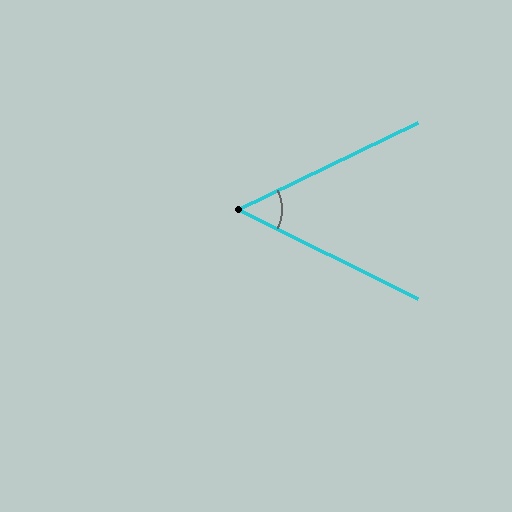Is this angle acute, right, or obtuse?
It is acute.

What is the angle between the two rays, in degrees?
Approximately 52 degrees.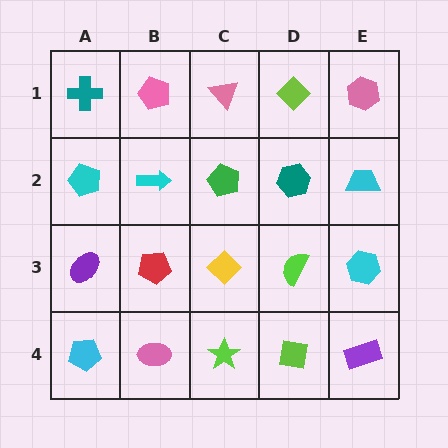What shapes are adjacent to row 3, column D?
A teal hexagon (row 2, column D), a lime square (row 4, column D), a yellow diamond (row 3, column C), a cyan hexagon (row 3, column E).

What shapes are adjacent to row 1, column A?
A cyan pentagon (row 2, column A), a pink pentagon (row 1, column B).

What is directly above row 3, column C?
A green pentagon.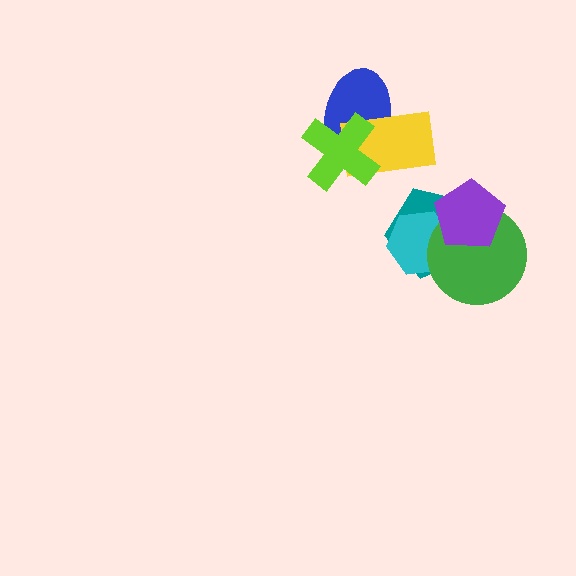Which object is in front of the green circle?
The purple pentagon is in front of the green circle.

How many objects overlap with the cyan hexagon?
3 objects overlap with the cyan hexagon.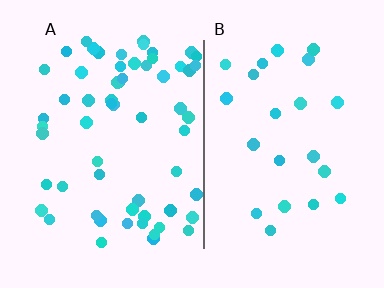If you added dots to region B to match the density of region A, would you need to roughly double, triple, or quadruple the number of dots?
Approximately triple.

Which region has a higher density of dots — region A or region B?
A (the left).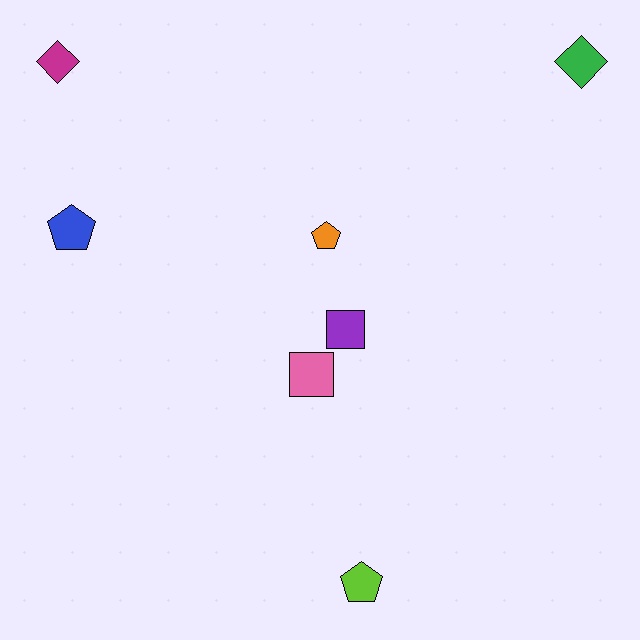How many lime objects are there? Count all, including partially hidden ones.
There is 1 lime object.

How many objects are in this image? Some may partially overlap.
There are 7 objects.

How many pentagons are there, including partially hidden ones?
There are 3 pentagons.